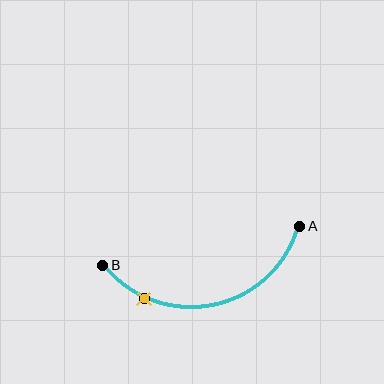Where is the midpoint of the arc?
The arc midpoint is the point on the curve farthest from the straight line joining A and B. It sits below that line.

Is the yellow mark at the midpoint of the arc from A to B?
No. The yellow mark lies on the arc but is closer to endpoint B. The arc midpoint would be at the point on the curve equidistant along the arc from both A and B.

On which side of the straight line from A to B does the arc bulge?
The arc bulges below the straight line connecting A and B.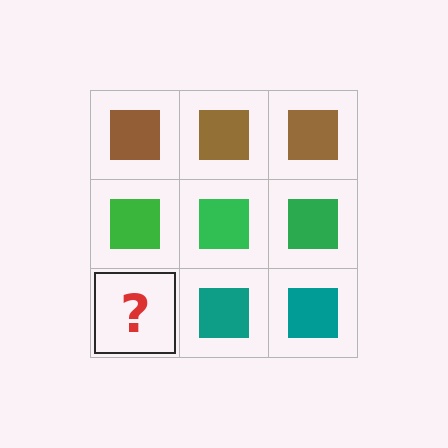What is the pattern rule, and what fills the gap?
The rule is that each row has a consistent color. The gap should be filled with a teal square.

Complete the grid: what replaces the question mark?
The question mark should be replaced with a teal square.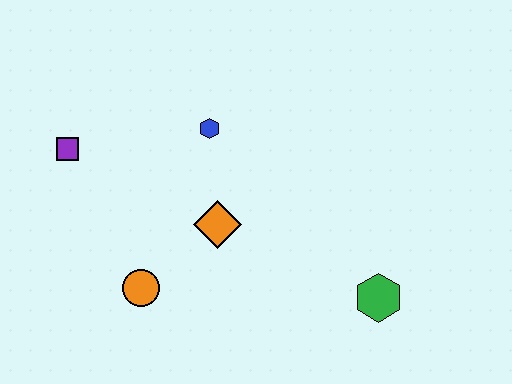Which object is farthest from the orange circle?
The green hexagon is farthest from the orange circle.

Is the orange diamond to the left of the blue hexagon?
No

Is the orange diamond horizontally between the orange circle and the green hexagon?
Yes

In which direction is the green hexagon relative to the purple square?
The green hexagon is to the right of the purple square.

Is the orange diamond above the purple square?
No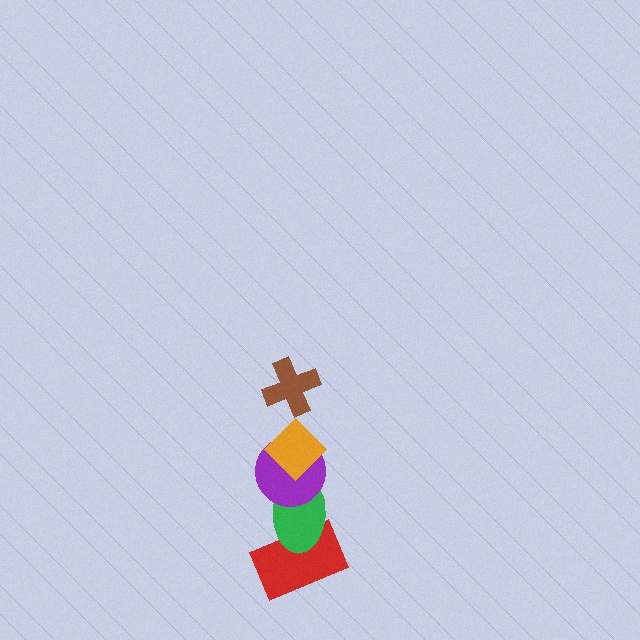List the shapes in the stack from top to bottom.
From top to bottom: the brown cross, the orange diamond, the purple circle, the green ellipse, the red rectangle.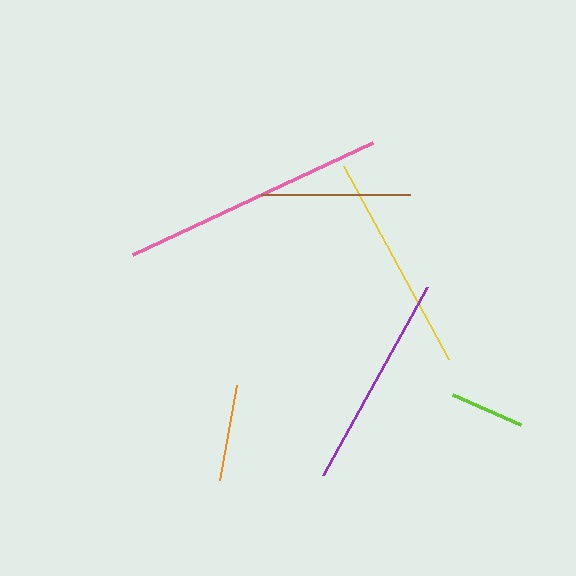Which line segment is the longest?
The pink line is the longest at approximately 265 pixels.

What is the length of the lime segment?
The lime segment is approximately 74 pixels long.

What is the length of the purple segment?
The purple segment is approximately 214 pixels long.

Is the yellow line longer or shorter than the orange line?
The yellow line is longer than the orange line.